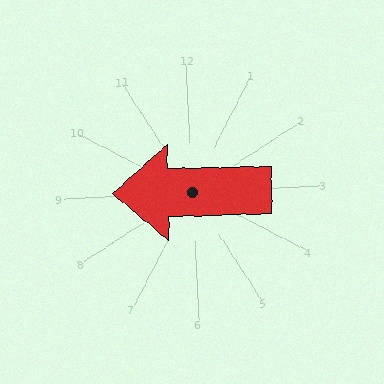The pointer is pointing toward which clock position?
Roughly 9 o'clock.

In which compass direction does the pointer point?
West.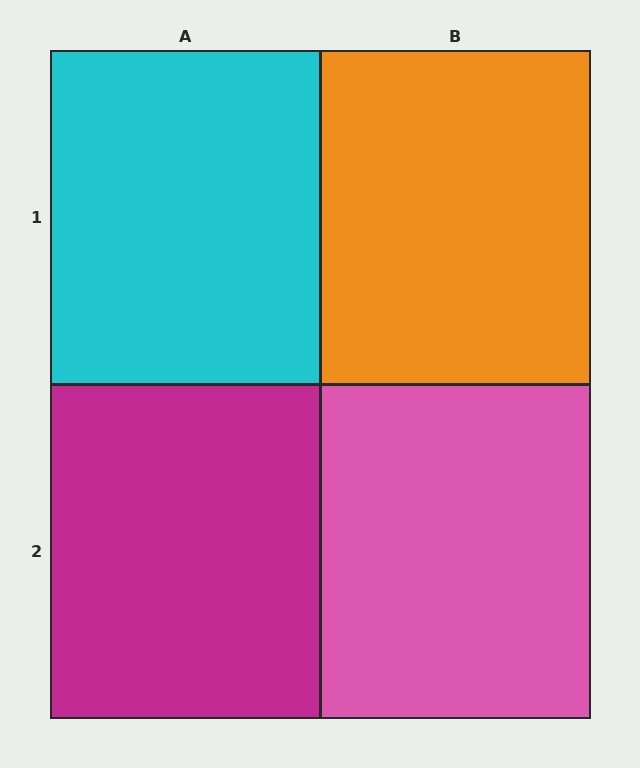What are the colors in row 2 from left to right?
Magenta, pink.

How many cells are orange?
1 cell is orange.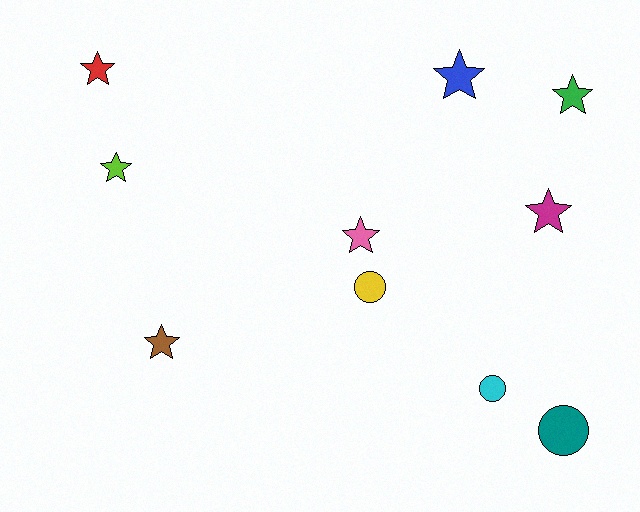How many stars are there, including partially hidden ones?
There are 7 stars.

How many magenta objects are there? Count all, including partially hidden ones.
There is 1 magenta object.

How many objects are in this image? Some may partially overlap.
There are 10 objects.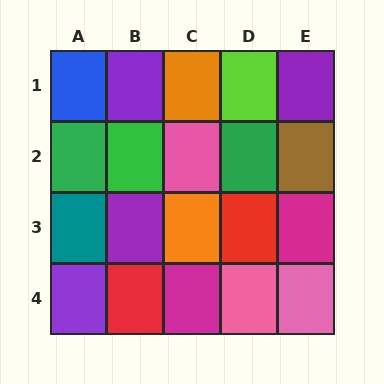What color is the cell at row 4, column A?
Purple.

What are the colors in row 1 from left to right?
Blue, purple, orange, lime, purple.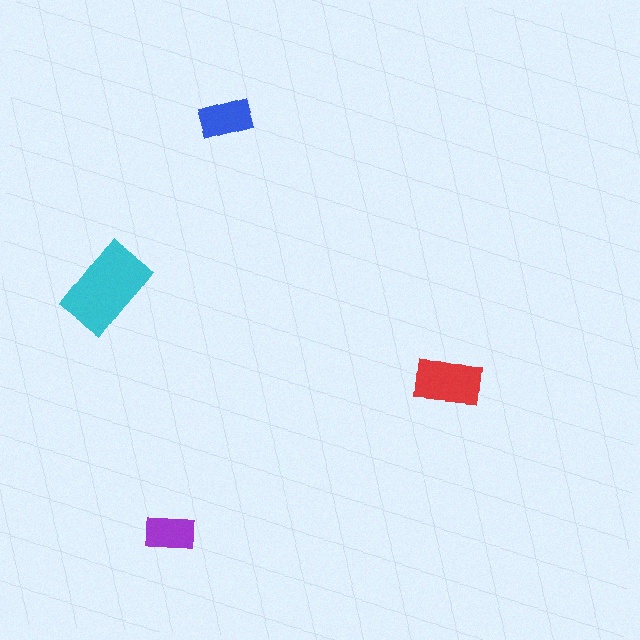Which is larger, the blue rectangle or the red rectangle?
The red one.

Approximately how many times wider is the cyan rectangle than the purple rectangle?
About 2 times wider.